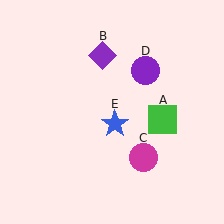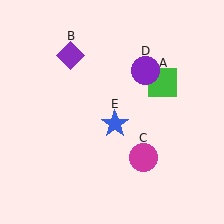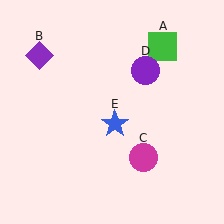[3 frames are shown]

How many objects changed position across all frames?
2 objects changed position: green square (object A), purple diamond (object B).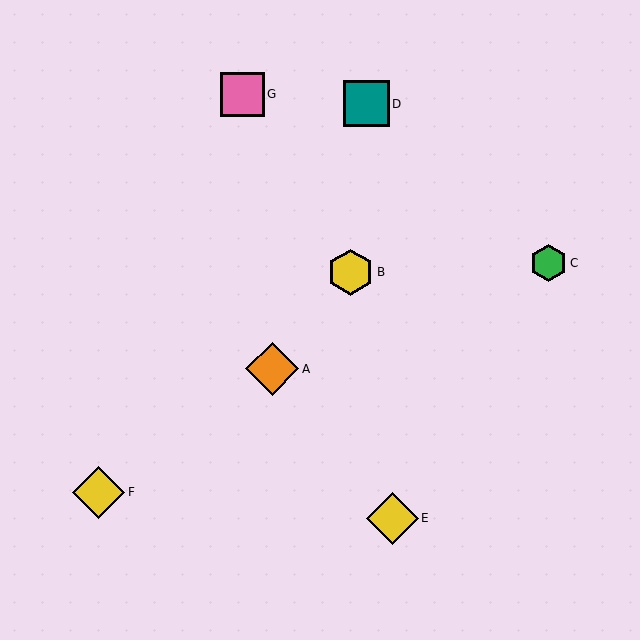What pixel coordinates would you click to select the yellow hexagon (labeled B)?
Click at (351, 272) to select the yellow hexagon B.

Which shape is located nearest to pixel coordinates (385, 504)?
The yellow diamond (labeled E) at (392, 518) is nearest to that location.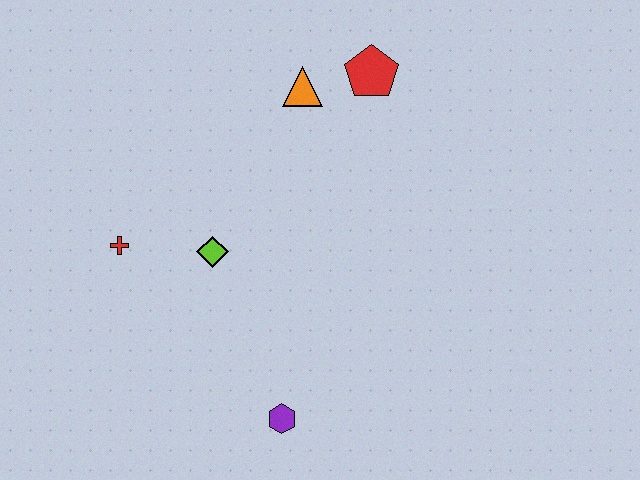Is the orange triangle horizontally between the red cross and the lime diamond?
No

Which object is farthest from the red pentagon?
The purple hexagon is farthest from the red pentagon.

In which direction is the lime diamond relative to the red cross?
The lime diamond is to the right of the red cross.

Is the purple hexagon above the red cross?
No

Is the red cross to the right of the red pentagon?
No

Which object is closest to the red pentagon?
The orange triangle is closest to the red pentagon.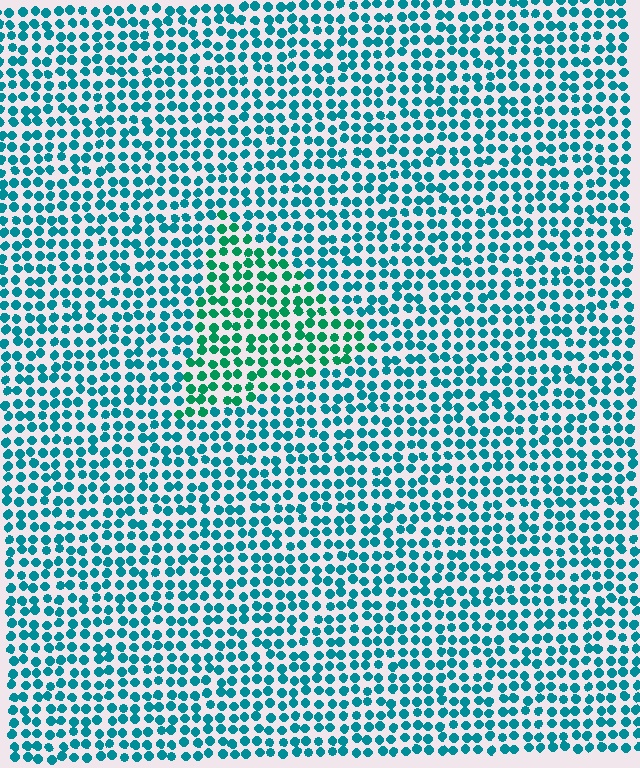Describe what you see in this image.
The image is filled with small teal elements in a uniform arrangement. A triangle-shaped region is visible where the elements are tinted to a slightly different hue, forming a subtle color boundary.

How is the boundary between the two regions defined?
The boundary is defined purely by a slight shift in hue (about 30 degrees). Spacing, size, and orientation are identical on both sides.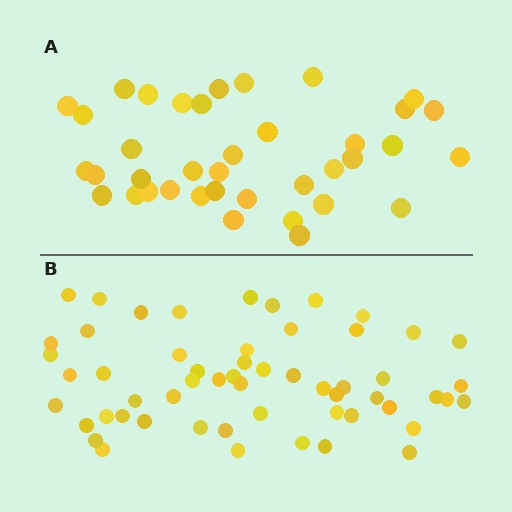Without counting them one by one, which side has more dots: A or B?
Region B (the bottom region) has more dots.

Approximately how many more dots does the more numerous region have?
Region B has approximately 20 more dots than region A.